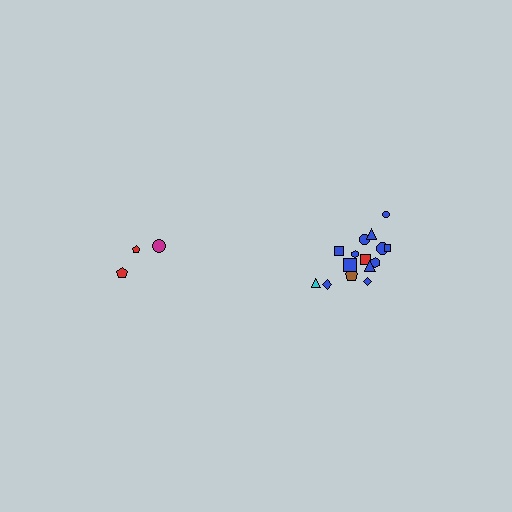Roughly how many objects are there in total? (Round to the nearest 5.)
Roughly 20 objects in total.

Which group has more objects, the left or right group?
The right group.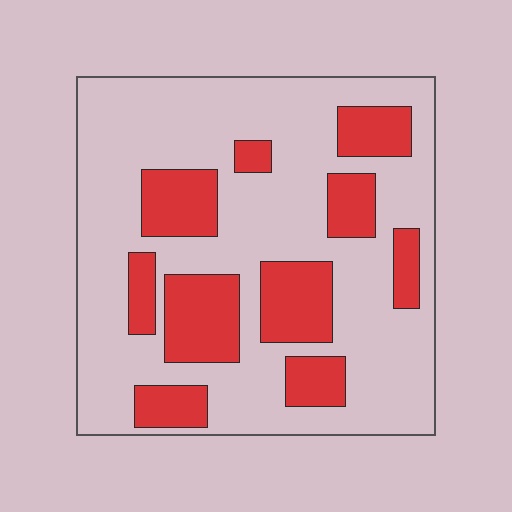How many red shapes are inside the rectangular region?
10.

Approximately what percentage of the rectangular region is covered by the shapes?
Approximately 30%.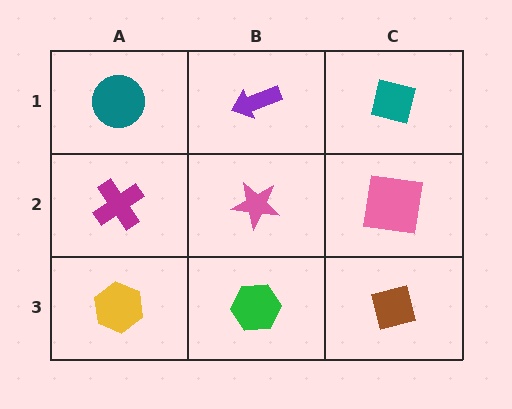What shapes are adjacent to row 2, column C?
A teal square (row 1, column C), a brown square (row 3, column C), a pink star (row 2, column B).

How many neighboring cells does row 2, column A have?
3.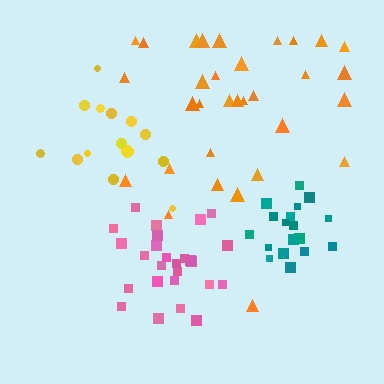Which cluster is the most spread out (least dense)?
Orange.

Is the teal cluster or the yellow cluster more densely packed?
Teal.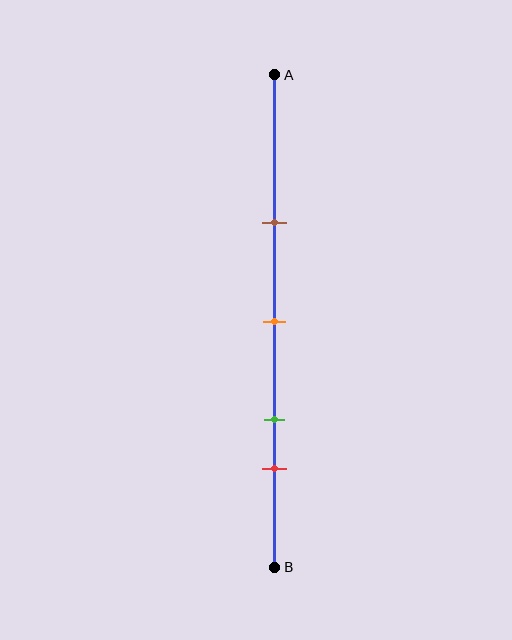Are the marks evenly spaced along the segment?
No, the marks are not evenly spaced.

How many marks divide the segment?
There are 4 marks dividing the segment.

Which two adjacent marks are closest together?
The green and red marks are the closest adjacent pair.